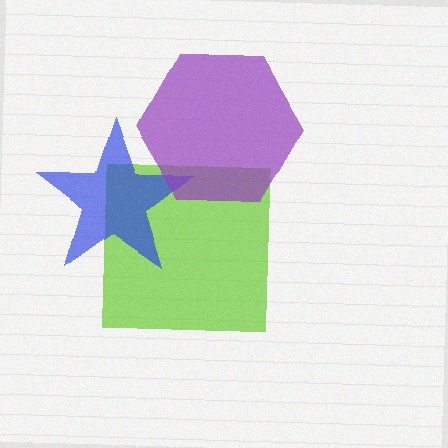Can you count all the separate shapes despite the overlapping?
Yes, there are 3 separate shapes.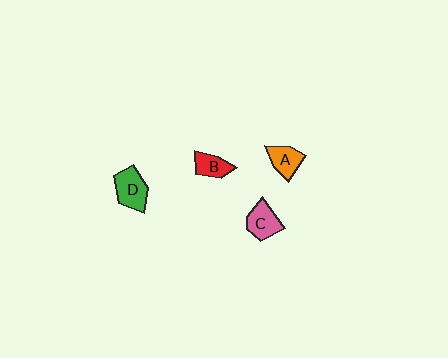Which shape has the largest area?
Shape D (green).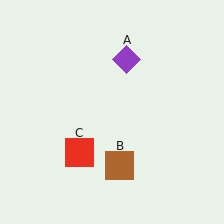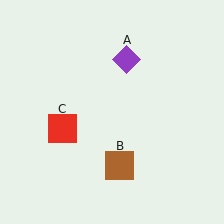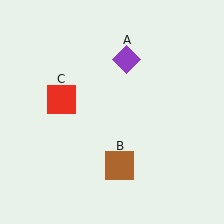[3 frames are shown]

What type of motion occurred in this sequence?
The red square (object C) rotated clockwise around the center of the scene.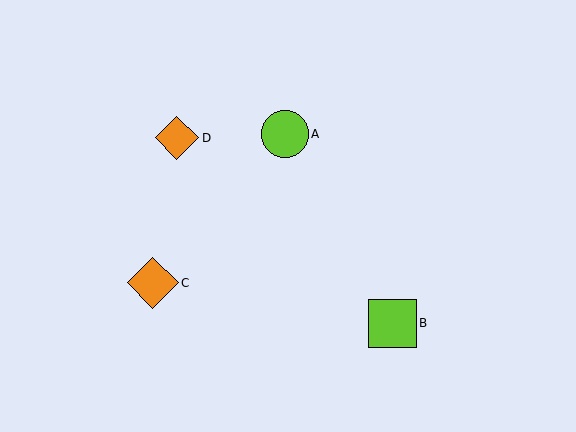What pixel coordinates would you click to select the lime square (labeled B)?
Click at (392, 323) to select the lime square B.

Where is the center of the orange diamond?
The center of the orange diamond is at (177, 138).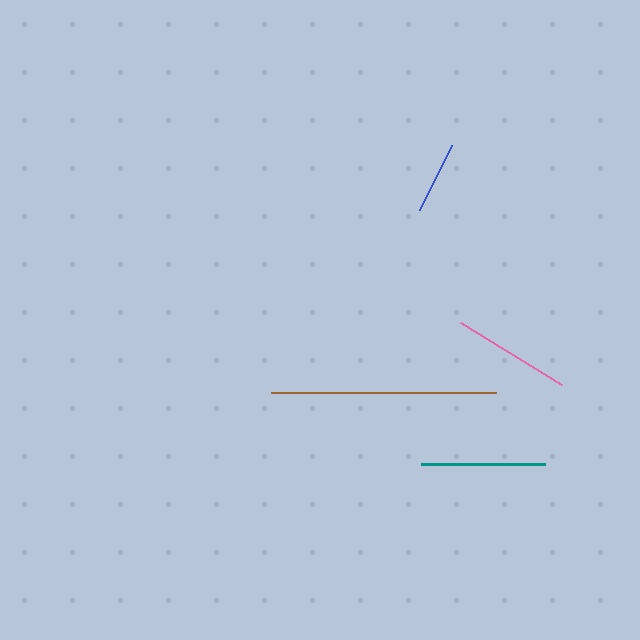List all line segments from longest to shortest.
From longest to shortest: brown, teal, pink, blue.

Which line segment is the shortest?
The blue line is the shortest at approximately 72 pixels.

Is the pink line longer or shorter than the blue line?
The pink line is longer than the blue line.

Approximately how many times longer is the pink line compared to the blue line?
The pink line is approximately 1.6 times the length of the blue line.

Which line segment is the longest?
The brown line is the longest at approximately 225 pixels.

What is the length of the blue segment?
The blue segment is approximately 72 pixels long.